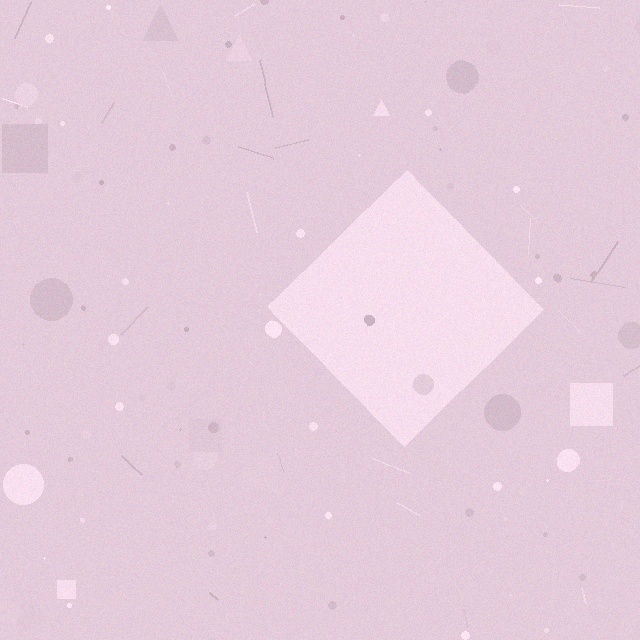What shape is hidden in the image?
A diamond is hidden in the image.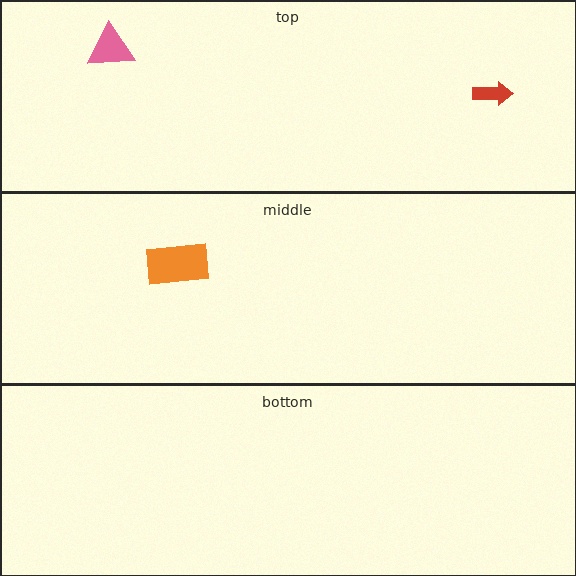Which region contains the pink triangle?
The top region.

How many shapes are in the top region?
2.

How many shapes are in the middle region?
1.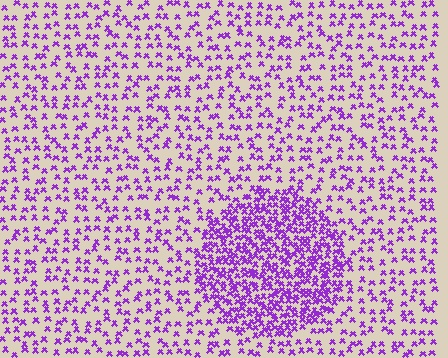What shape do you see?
I see a circle.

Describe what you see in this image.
The image contains small purple elements arranged at two different densities. A circle-shaped region is visible where the elements are more densely packed than the surrounding area.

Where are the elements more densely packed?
The elements are more densely packed inside the circle boundary.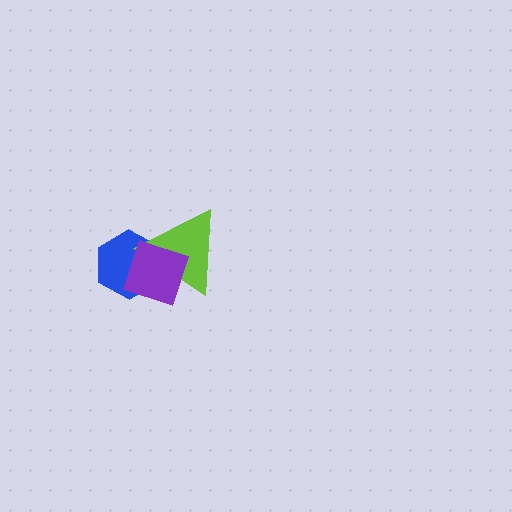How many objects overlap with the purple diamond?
2 objects overlap with the purple diamond.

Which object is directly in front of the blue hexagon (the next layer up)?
The lime triangle is directly in front of the blue hexagon.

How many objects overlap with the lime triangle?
2 objects overlap with the lime triangle.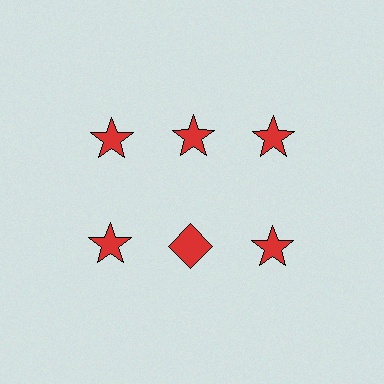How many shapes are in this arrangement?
There are 6 shapes arranged in a grid pattern.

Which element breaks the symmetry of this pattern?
The red diamond in the second row, second from left column breaks the symmetry. All other shapes are red stars.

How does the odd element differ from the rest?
It has a different shape: diamond instead of star.